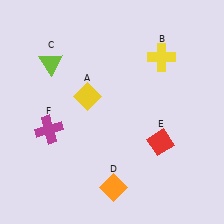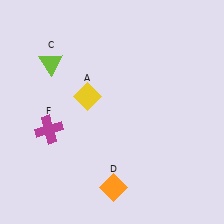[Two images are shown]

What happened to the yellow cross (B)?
The yellow cross (B) was removed in Image 2. It was in the top-right area of Image 1.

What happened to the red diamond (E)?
The red diamond (E) was removed in Image 2. It was in the bottom-right area of Image 1.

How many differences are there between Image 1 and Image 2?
There are 2 differences between the two images.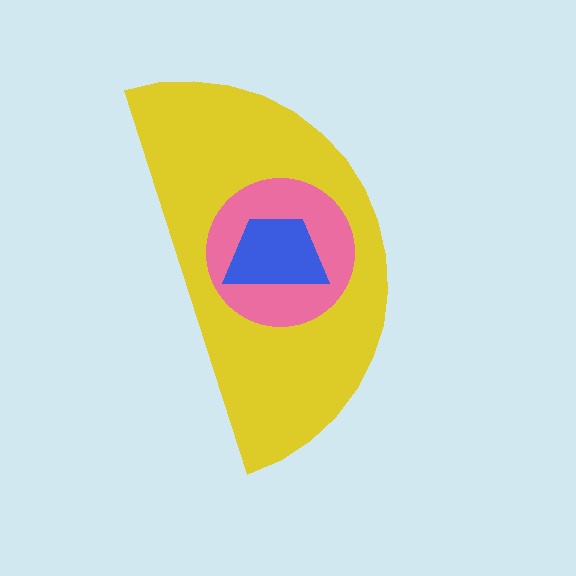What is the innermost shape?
The blue trapezoid.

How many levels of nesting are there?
3.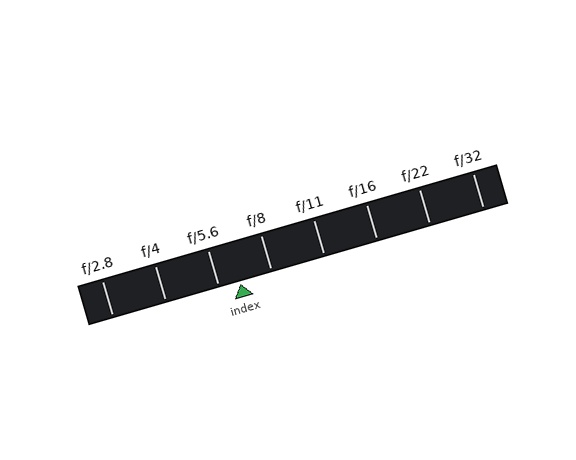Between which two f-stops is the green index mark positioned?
The index mark is between f/5.6 and f/8.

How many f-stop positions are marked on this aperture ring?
There are 8 f-stop positions marked.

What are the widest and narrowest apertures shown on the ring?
The widest aperture shown is f/2.8 and the narrowest is f/32.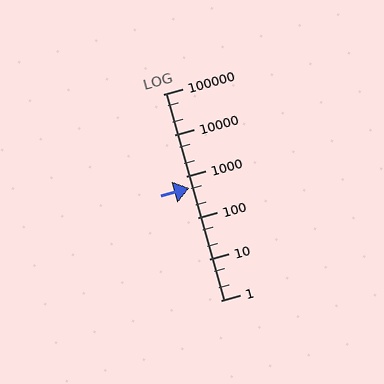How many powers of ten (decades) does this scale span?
The scale spans 5 decades, from 1 to 100000.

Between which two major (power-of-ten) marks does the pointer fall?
The pointer is between 100 and 1000.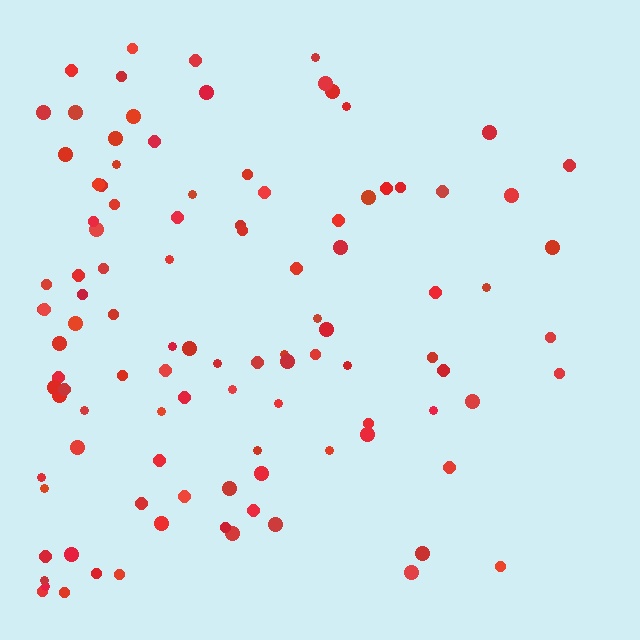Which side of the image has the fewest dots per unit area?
The right.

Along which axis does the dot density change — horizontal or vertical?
Horizontal.